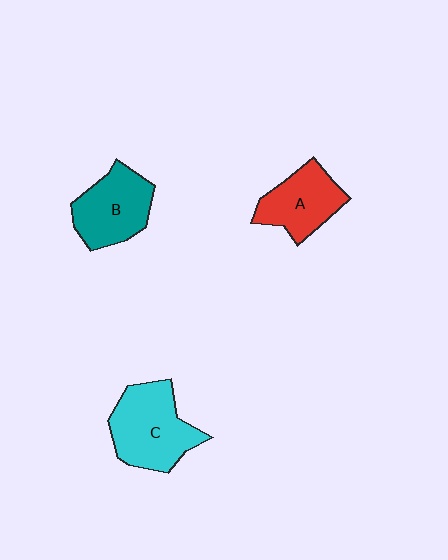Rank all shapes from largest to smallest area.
From largest to smallest: C (cyan), B (teal), A (red).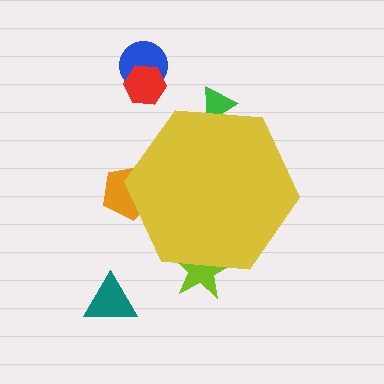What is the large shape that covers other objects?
A yellow hexagon.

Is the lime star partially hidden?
Yes, the lime star is partially hidden behind the yellow hexagon.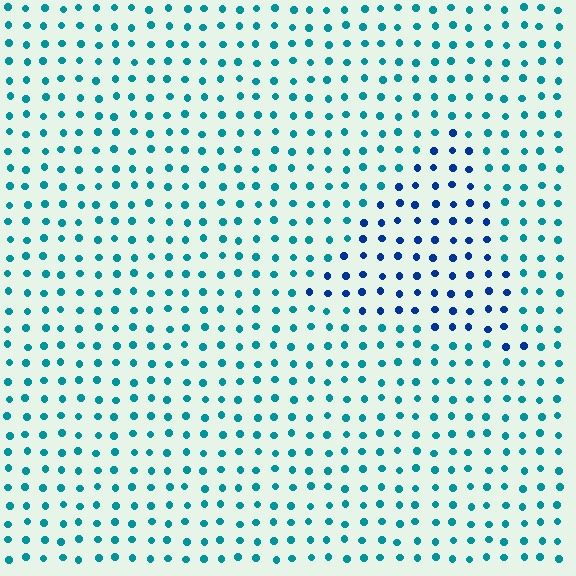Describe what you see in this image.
The image is filled with small teal elements in a uniform arrangement. A triangle-shaped region is visible where the elements are tinted to a slightly different hue, forming a subtle color boundary.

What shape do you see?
I see a triangle.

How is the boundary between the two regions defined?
The boundary is defined purely by a slight shift in hue (about 38 degrees). Spacing, size, and orientation are identical on both sides.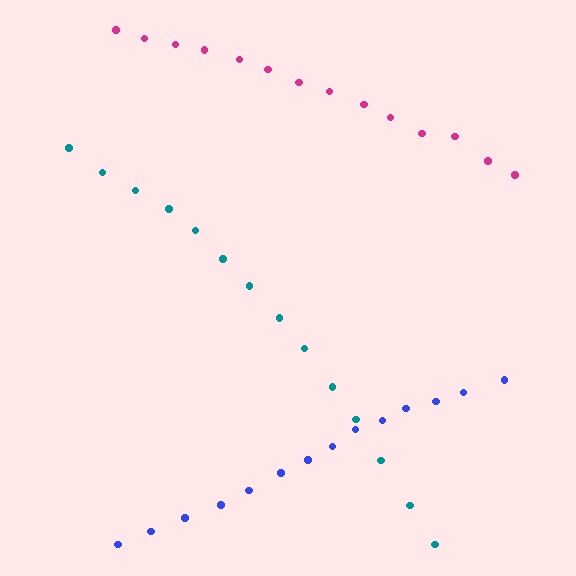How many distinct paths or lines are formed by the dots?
There are 3 distinct paths.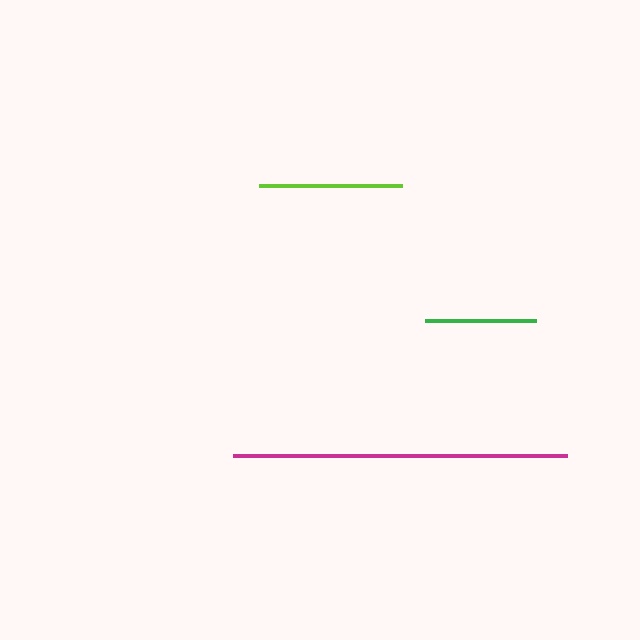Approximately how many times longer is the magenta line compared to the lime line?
The magenta line is approximately 2.3 times the length of the lime line.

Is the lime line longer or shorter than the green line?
The lime line is longer than the green line.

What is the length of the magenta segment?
The magenta segment is approximately 334 pixels long.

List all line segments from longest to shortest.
From longest to shortest: magenta, lime, green.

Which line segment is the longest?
The magenta line is the longest at approximately 334 pixels.